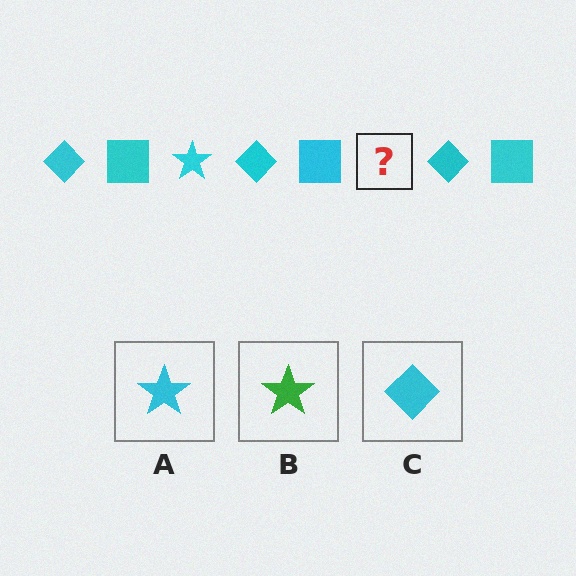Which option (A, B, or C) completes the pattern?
A.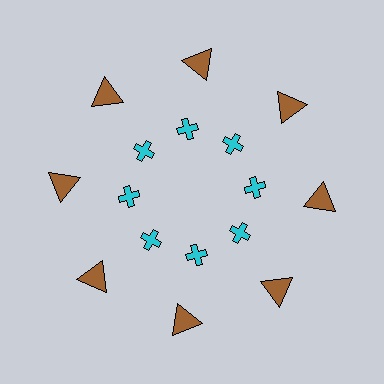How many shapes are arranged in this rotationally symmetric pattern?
There are 16 shapes, arranged in 8 groups of 2.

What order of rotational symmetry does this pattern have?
This pattern has 8-fold rotational symmetry.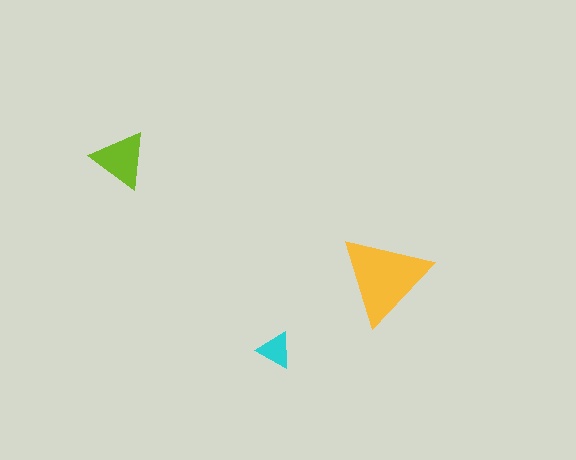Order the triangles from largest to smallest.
the yellow one, the lime one, the cyan one.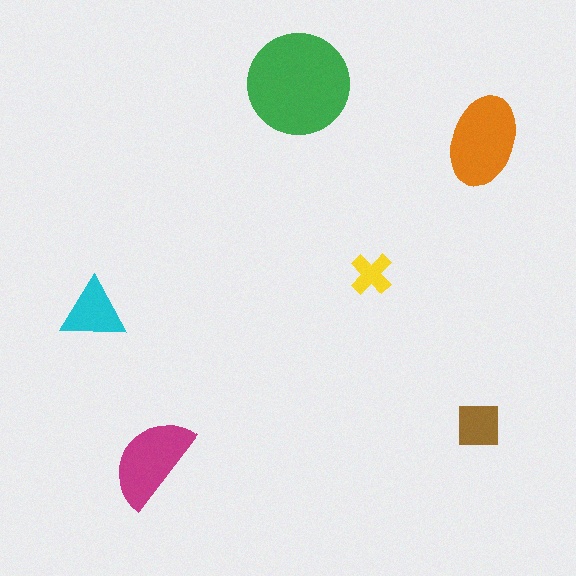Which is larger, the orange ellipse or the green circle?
The green circle.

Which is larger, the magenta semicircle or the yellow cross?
The magenta semicircle.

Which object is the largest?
The green circle.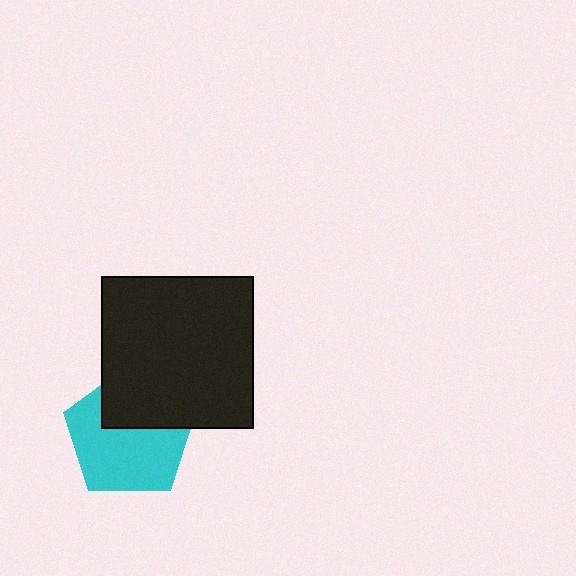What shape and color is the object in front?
The object in front is a black square.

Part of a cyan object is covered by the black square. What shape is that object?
It is a pentagon.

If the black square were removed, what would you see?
You would see the complete cyan pentagon.